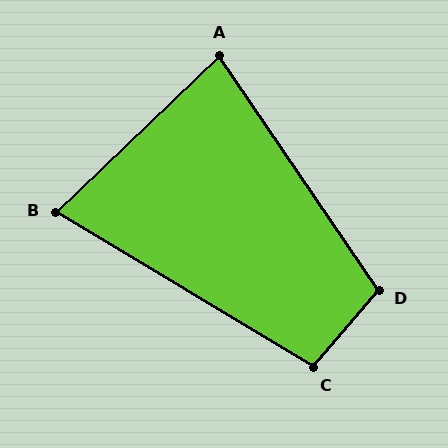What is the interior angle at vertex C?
Approximately 100 degrees (obtuse).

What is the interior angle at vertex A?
Approximately 80 degrees (acute).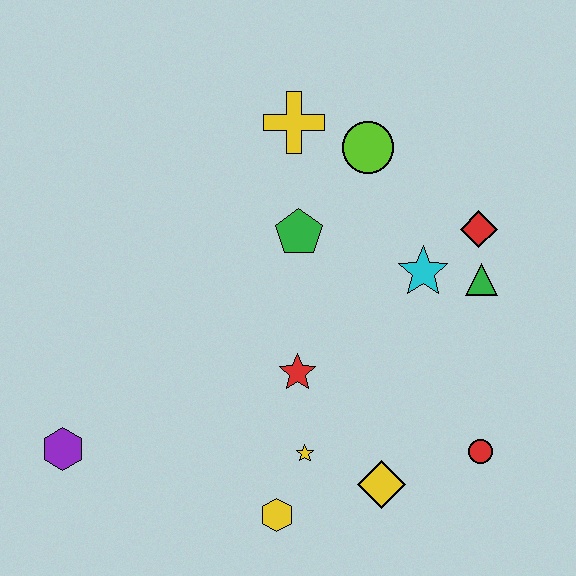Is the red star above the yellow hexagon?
Yes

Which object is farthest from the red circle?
The purple hexagon is farthest from the red circle.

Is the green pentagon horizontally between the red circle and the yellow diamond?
No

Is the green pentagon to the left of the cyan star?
Yes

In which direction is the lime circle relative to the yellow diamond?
The lime circle is above the yellow diamond.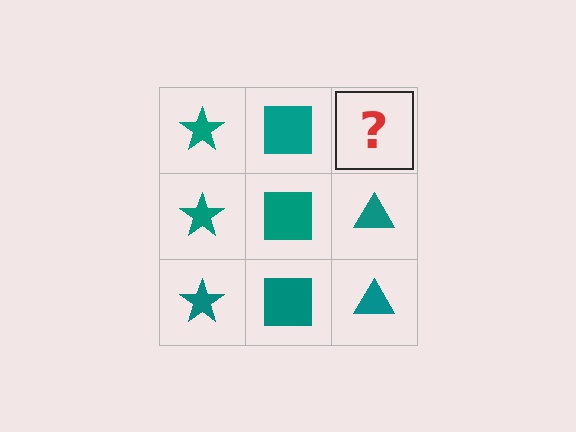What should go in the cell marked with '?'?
The missing cell should contain a teal triangle.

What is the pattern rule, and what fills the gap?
The rule is that each column has a consistent shape. The gap should be filled with a teal triangle.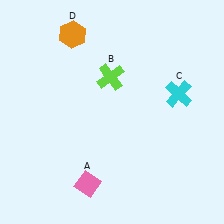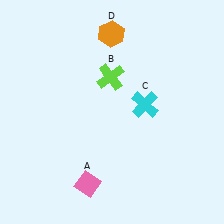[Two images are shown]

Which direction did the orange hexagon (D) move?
The orange hexagon (D) moved right.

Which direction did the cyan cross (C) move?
The cyan cross (C) moved left.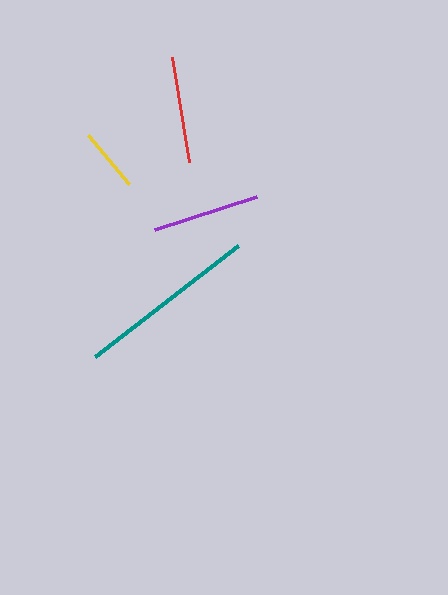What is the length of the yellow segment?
The yellow segment is approximately 64 pixels long.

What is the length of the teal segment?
The teal segment is approximately 181 pixels long.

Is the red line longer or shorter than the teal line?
The teal line is longer than the red line.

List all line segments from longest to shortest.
From longest to shortest: teal, purple, red, yellow.